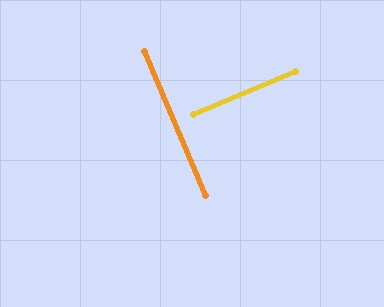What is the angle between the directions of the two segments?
Approximately 90 degrees.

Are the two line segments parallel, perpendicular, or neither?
Perpendicular — they meet at approximately 90°.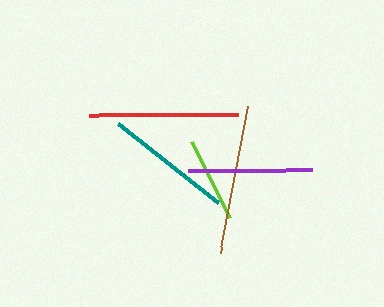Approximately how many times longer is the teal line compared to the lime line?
The teal line is approximately 1.5 times the length of the lime line.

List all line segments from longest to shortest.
From longest to shortest: red, brown, teal, purple, lime.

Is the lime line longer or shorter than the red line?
The red line is longer than the lime line.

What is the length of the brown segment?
The brown segment is approximately 149 pixels long.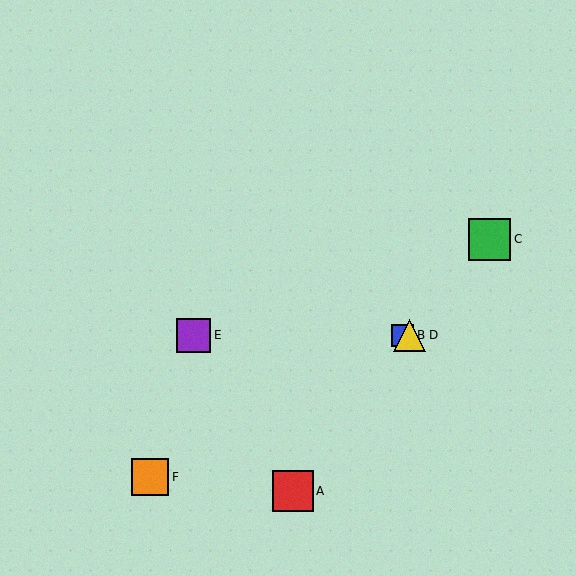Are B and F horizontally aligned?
No, B is at y≈335 and F is at y≈477.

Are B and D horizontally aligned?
Yes, both are at y≈335.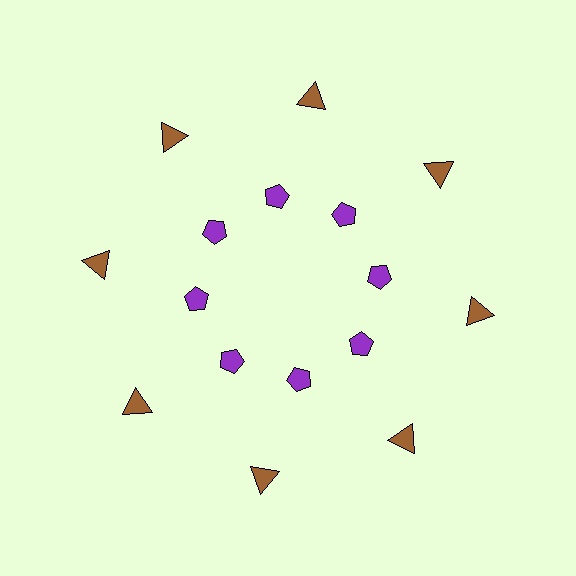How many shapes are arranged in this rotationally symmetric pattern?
There are 16 shapes, arranged in 8 groups of 2.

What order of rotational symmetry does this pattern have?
This pattern has 8-fold rotational symmetry.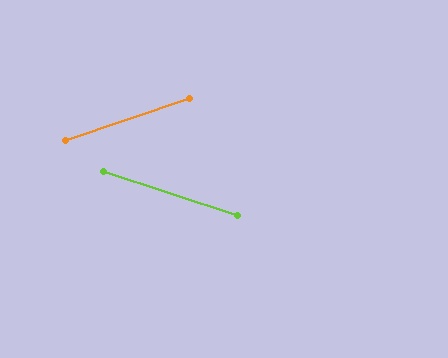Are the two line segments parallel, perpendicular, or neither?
Neither parallel nor perpendicular — they differ by about 37°.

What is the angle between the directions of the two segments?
Approximately 37 degrees.